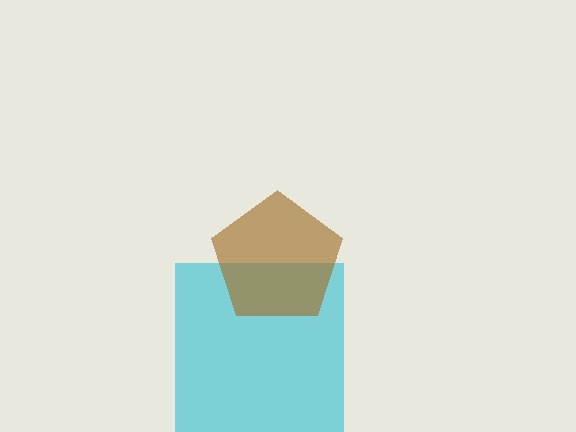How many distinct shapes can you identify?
There are 2 distinct shapes: a cyan square, a brown pentagon.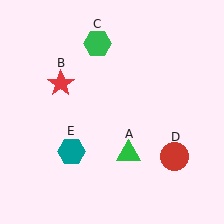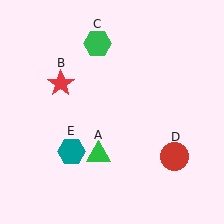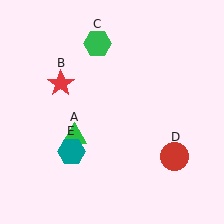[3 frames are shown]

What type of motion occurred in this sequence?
The green triangle (object A) rotated clockwise around the center of the scene.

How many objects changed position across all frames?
1 object changed position: green triangle (object A).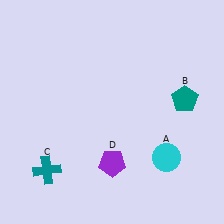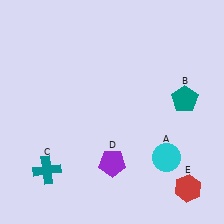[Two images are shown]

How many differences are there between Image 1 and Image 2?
There is 1 difference between the two images.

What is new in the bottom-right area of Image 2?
A red hexagon (E) was added in the bottom-right area of Image 2.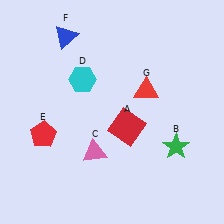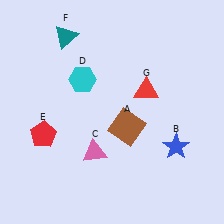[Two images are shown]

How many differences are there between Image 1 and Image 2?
There are 3 differences between the two images.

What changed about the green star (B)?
In Image 1, B is green. In Image 2, it changed to blue.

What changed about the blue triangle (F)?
In Image 1, F is blue. In Image 2, it changed to teal.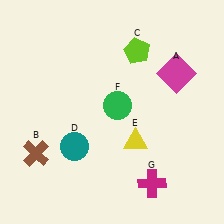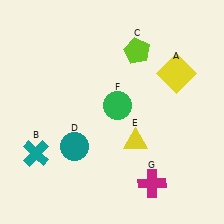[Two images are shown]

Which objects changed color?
A changed from magenta to yellow. B changed from brown to teal.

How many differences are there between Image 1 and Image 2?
There are 2 differences between the two images.